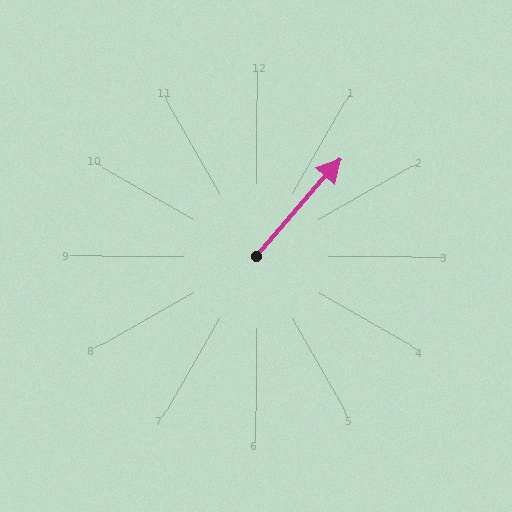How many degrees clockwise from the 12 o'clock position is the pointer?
Approximately 41 degrees.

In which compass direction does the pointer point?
Northeast.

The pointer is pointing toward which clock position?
Roughly 1 o'clock.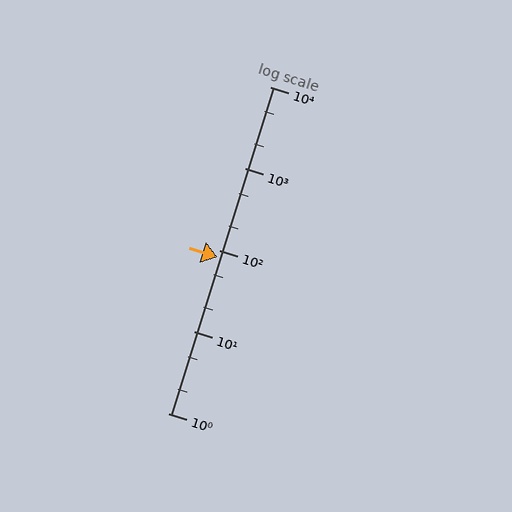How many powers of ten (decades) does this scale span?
The scale spans 4 decades, from 1 to 10000.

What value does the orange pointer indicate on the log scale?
The pointer indicates approximately 81.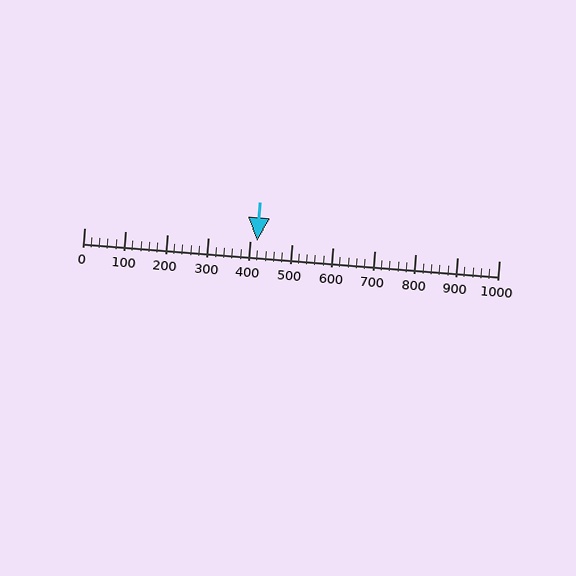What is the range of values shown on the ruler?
The ruler shows values from 0 to 1000.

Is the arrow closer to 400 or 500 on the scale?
The arrow is closer to 400.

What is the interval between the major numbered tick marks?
The major tick marks are spaced 100 units apart.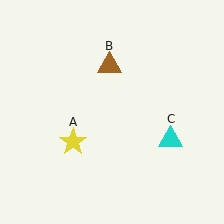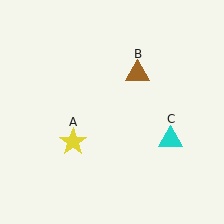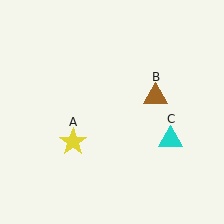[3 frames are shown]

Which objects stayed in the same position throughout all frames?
Yellow star (object A) and cyan triangle (object C) remained stationary.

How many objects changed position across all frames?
1 object changed position: brown triangle (object B).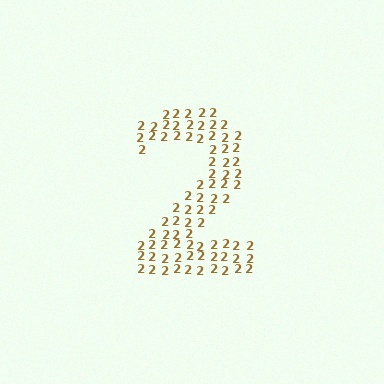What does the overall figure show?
The overall figure shows the digit 2.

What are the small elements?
The small elements are digit 2's.